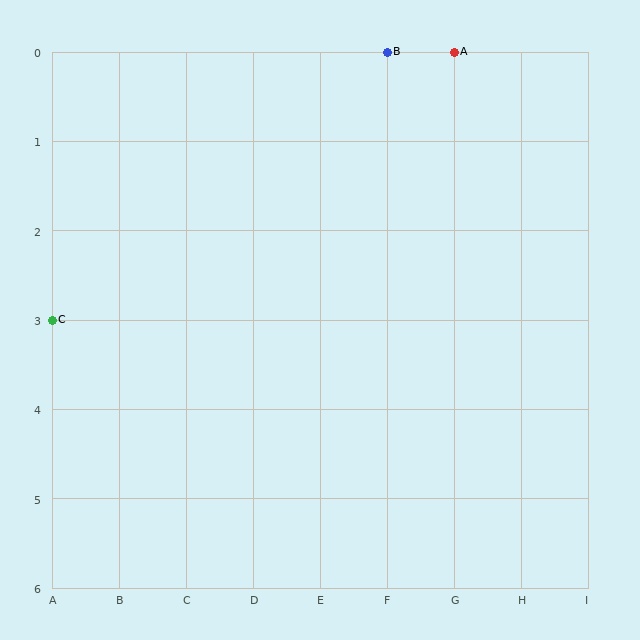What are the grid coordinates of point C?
Point C is at grid coordinates (A, 3).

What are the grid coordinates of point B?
Point B is at grid coordinates (F, 0).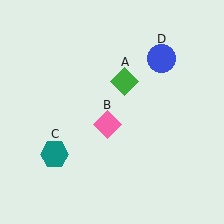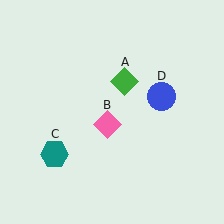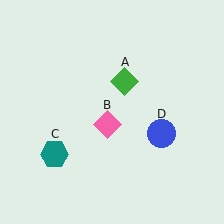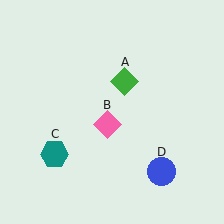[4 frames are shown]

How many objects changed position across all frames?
1 object changed position: blue circle (object D).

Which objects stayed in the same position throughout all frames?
Green diamond (object A) and pink diamond (object B) and teal hexagon (object C) remained stationary.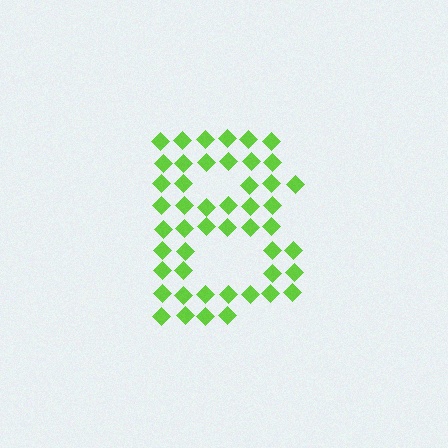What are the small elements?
The small elements are diamonds.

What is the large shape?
The large shape is the letter B.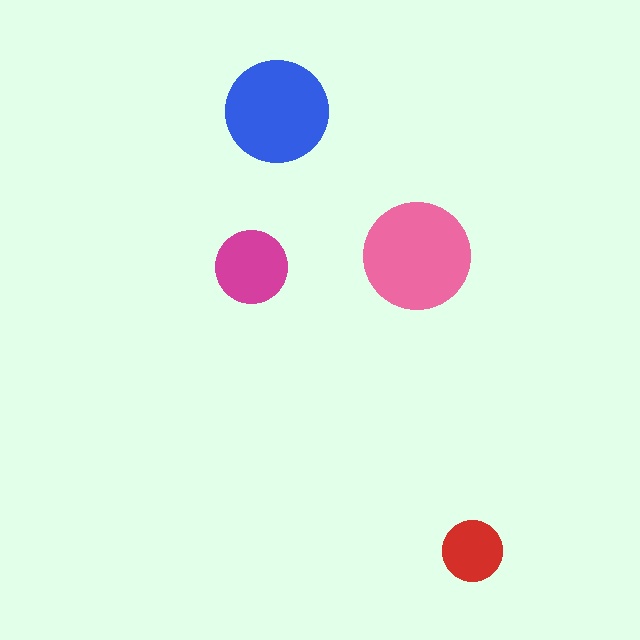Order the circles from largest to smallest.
the pink one, the blue one, the magenta one, the red one.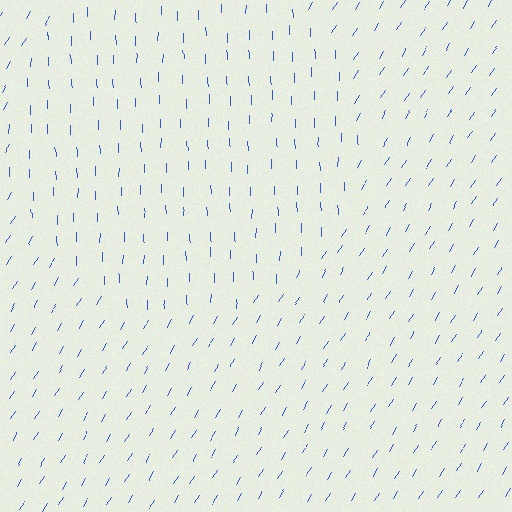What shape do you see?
I see a circle.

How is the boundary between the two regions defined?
The boundary is defined purely by a change in line orientation (approximately 32 degrees difference). All lines are the same color and thickness.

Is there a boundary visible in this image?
Yes, there is a texture boundary formed by a change in line orientation.